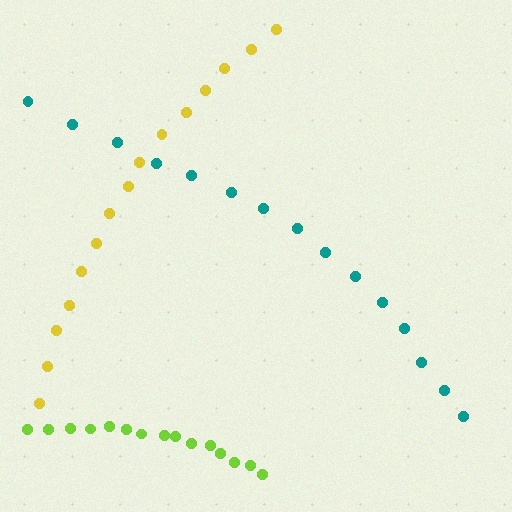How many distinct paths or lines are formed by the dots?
There are 3 distinct paths.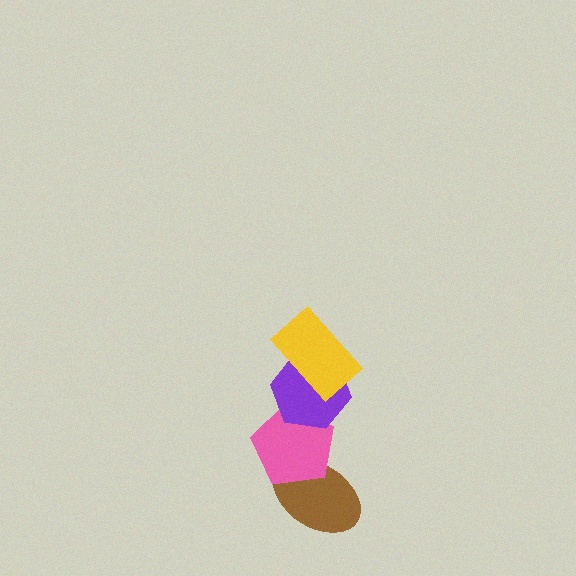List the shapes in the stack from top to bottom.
From top to bottom: the yellow rectangle, the purple hexagon, the pink pentagon, the brown ellipse.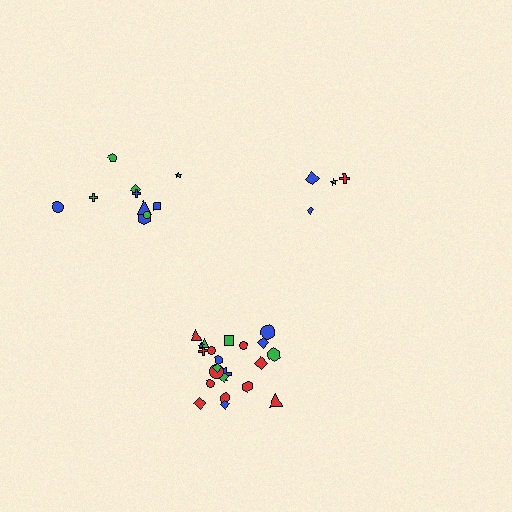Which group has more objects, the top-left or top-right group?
The top-left group.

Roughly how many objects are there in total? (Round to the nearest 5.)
Roughly 35 objects in total.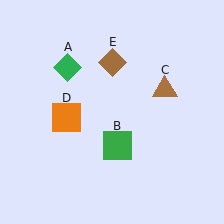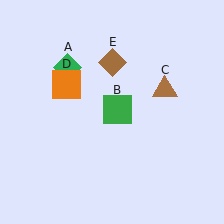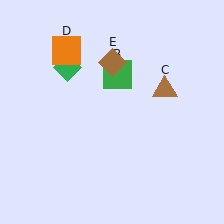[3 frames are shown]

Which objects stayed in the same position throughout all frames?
Green diamond (object A) and brown triangle (object C) and brown diamond (object E) remained stationary.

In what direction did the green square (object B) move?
The green square (object B) moved up.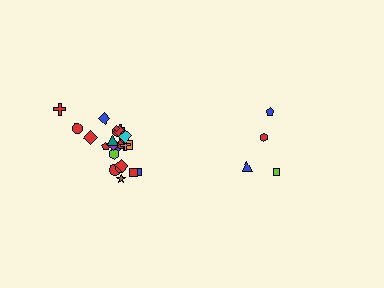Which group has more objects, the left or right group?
The left group.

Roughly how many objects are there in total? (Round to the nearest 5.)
Roughly 30 objects in total.